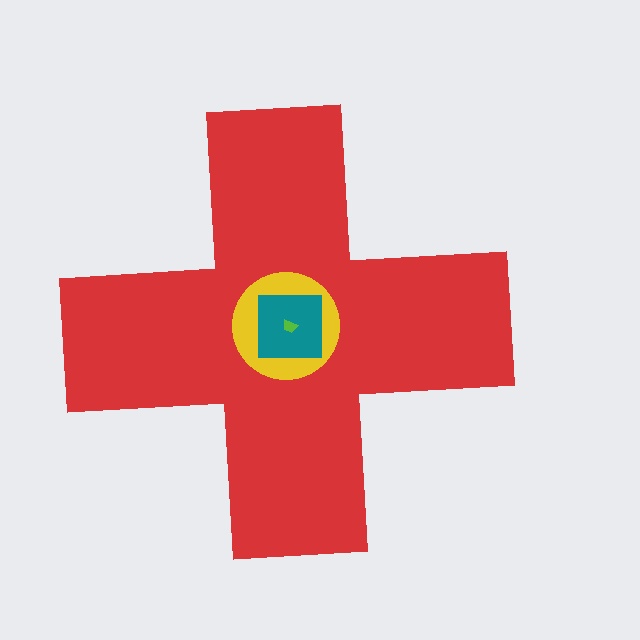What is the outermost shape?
The red cross.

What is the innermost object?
The lime trapezoid.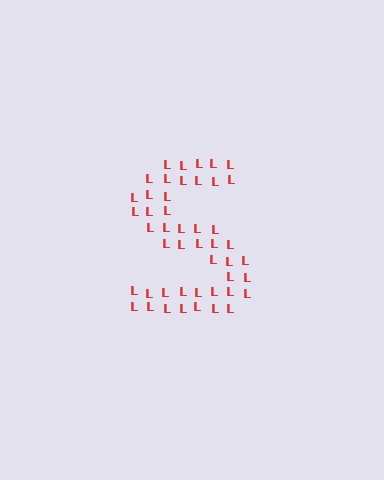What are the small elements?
The small elements are letter L's.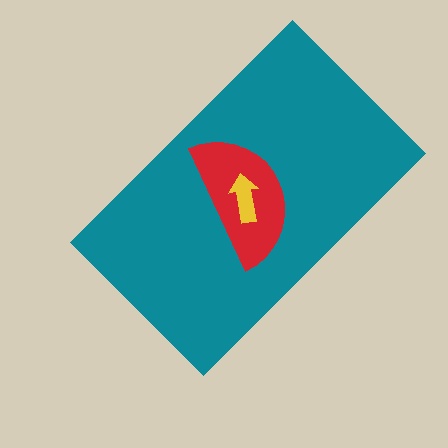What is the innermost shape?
The yellow arrow.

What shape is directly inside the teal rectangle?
The red semicircle.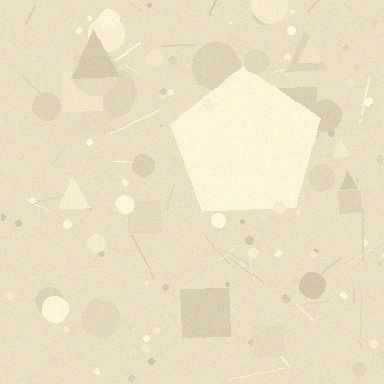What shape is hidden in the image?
A pentagon is hidden in the image.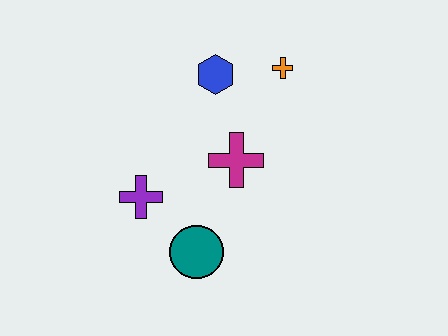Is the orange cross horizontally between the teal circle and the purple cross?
No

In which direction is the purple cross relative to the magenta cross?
The purple cross is to the left of the magenta cross.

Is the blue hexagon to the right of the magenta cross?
No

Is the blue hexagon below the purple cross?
No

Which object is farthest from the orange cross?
The teal circle is farthest from the orange cross.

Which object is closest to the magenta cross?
The blue hexagon is closest to the magenta cross.